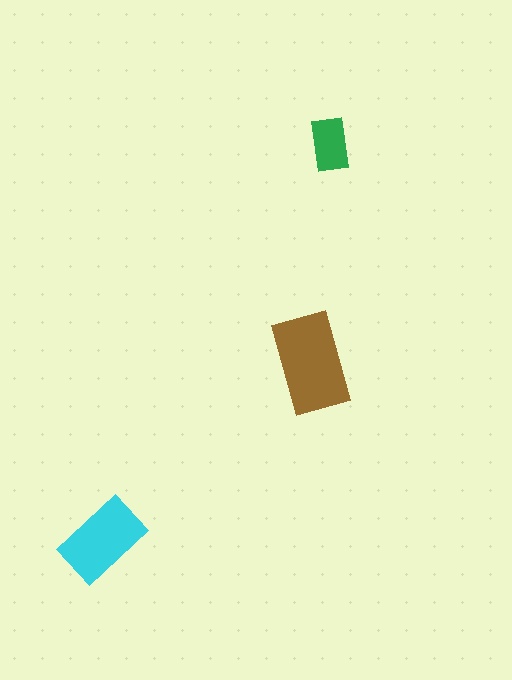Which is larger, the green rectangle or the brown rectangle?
The brown one.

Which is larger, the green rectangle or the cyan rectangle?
The cyan one.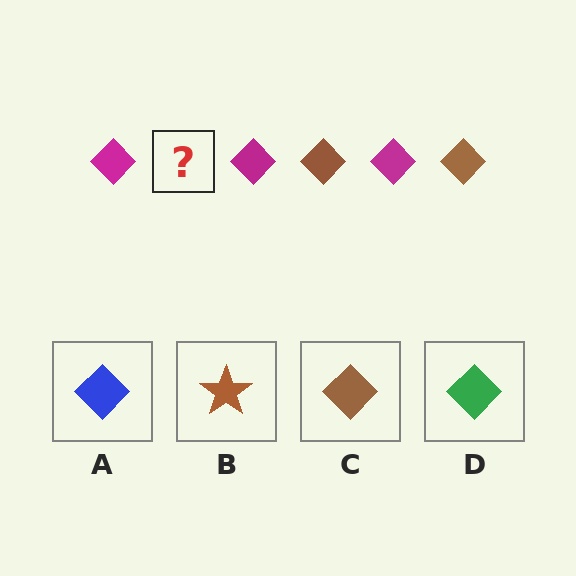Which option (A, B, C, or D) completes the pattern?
C.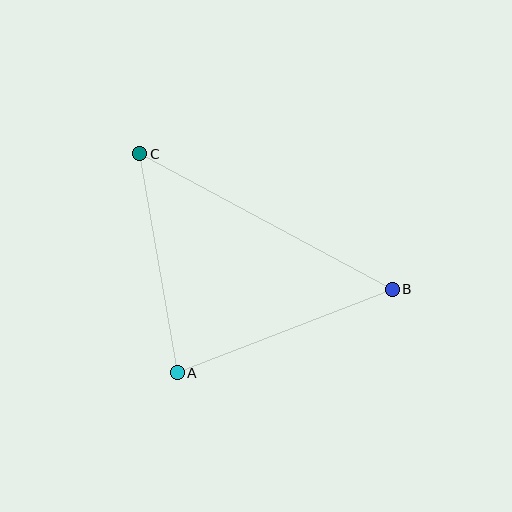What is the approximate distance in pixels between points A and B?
The distance between A and B is approximately 231 pixels.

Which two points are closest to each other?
Points A and C are closest to each other.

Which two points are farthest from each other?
Points B and C are farthest from each other.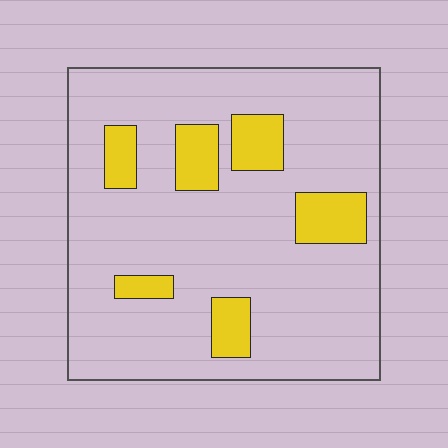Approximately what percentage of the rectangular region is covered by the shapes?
Approximately 15%.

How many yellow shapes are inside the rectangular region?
6.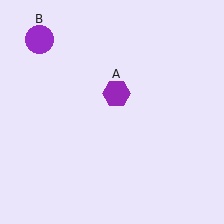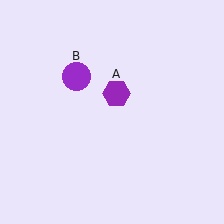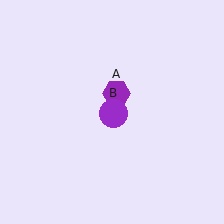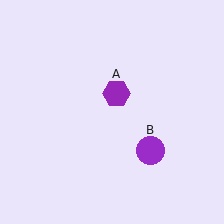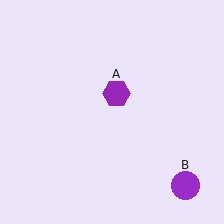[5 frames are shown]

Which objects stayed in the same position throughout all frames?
Purple hexagon (object A) remained stationary.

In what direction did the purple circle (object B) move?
The purple circle (object B) moved down and to the right.